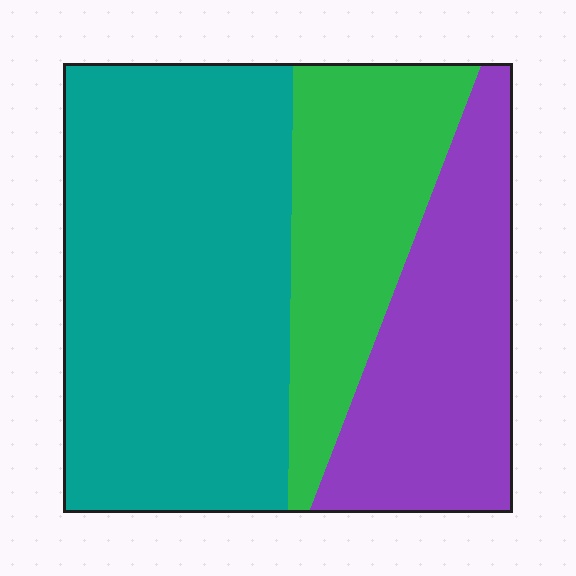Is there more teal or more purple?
Teal.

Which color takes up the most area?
Teal, at roughly 50%.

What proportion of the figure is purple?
Purple covers 26% of the figure.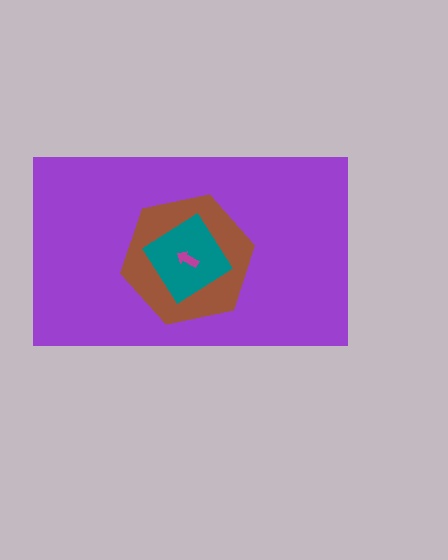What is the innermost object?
The magenta arrow.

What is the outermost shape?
The purple rectangle.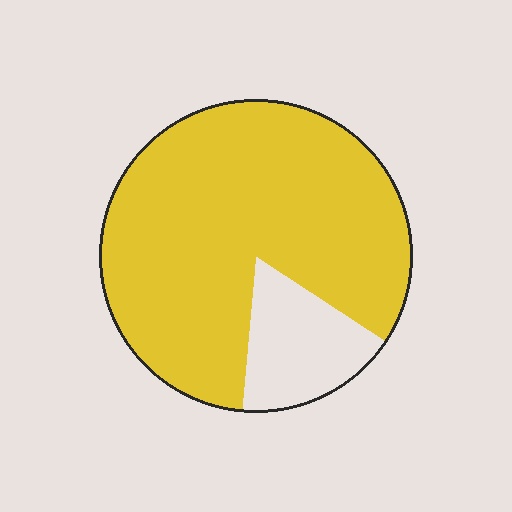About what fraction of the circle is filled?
About five sixths (5/6).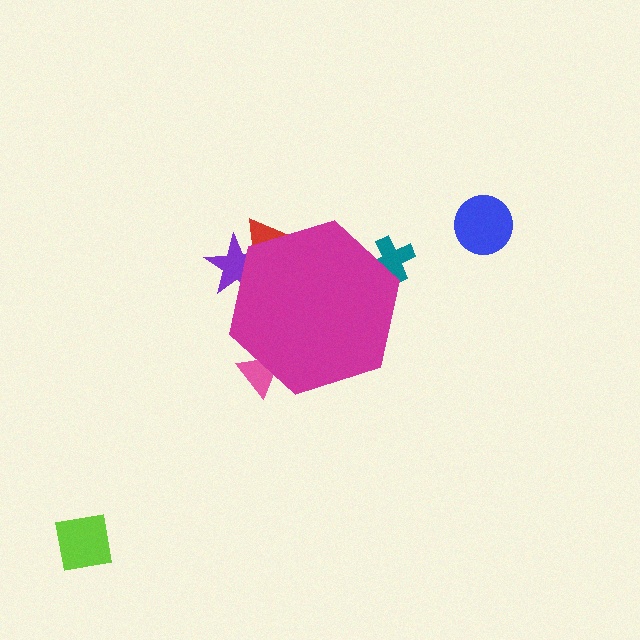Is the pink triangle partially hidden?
Yes, the pink triangle is partially hidden behind the magenta hexagon.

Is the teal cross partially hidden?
Yes, the teal cross is partially hidden behind the magenta hexagon.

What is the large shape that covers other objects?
A magenta hexagon.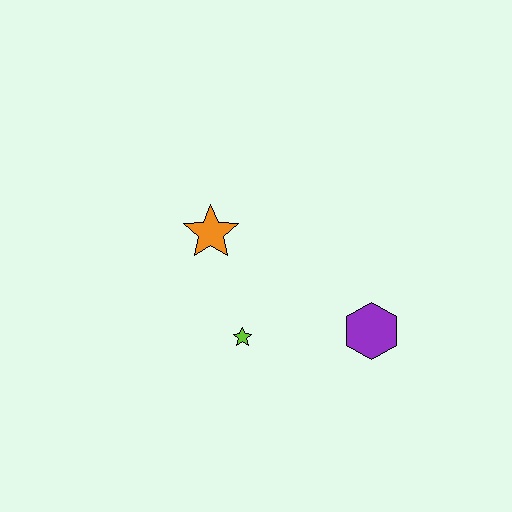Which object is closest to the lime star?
The orange star is closest to the lime star.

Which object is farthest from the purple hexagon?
The orange star is farthest from the purple hexagon.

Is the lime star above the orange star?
No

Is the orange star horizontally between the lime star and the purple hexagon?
No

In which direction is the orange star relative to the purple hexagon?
The orange star is to the left of the purple hexagon.